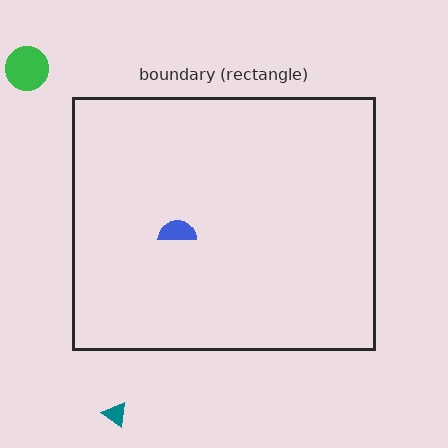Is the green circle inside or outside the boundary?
Outside.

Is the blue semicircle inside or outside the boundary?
Inside.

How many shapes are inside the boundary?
1 inside, 2 outside.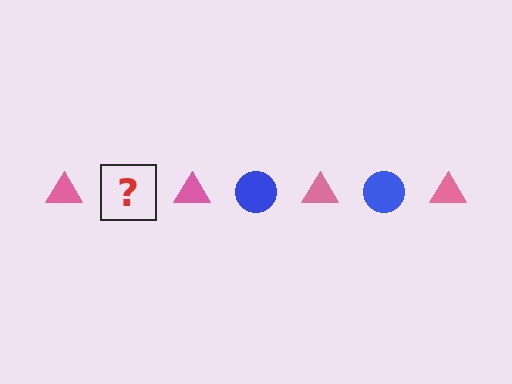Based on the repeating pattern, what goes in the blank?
The blank should be a blue circle.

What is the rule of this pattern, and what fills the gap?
The rule is that the pattern alternates between pink triangle and blue circle. The gap should be filled with a blue circle.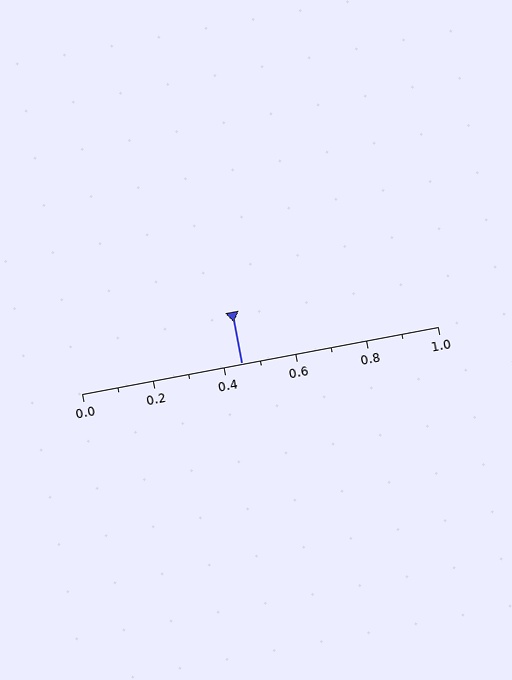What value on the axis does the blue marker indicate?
The marker indicates approximately 0.45.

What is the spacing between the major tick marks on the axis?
The major ticks are spaced 0.2 apart.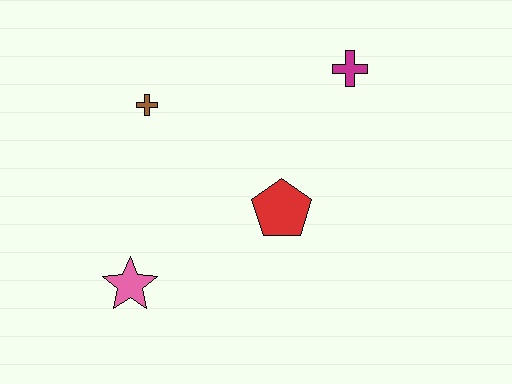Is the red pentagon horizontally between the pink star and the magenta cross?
Yes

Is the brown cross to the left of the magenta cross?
Yes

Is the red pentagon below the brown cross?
Yes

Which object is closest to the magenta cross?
The red pentagon is closest to the magenta cross.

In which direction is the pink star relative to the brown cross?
The pink star is below the brown cross.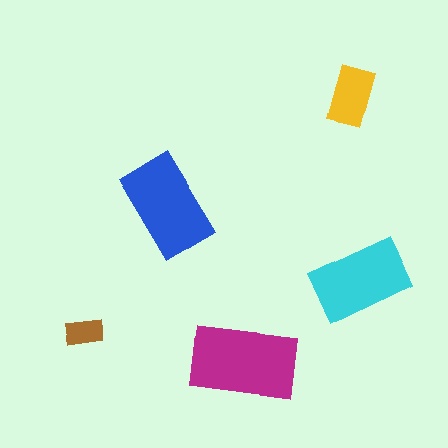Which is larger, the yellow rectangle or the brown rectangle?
The yellow one.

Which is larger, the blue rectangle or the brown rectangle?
The blue one.